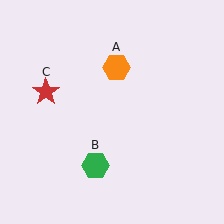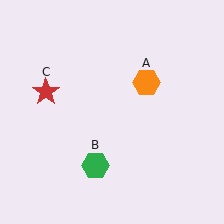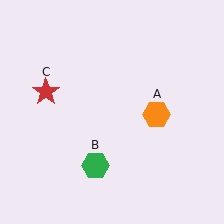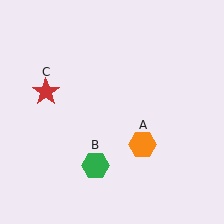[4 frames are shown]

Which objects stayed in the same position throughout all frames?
Green hexagon (object B) and red star (object C) remained stationary.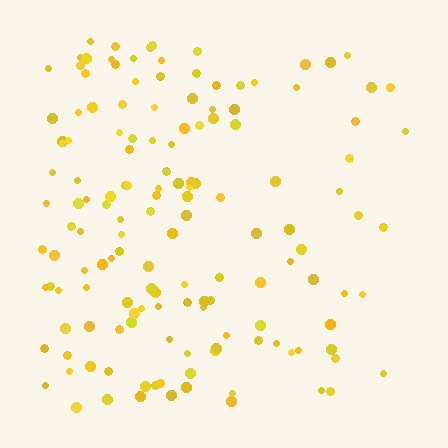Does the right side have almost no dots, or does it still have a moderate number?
Still a moderate number, just noticeably fewer than the left.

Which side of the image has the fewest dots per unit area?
The right.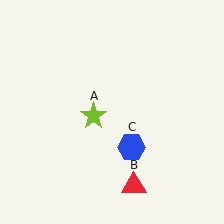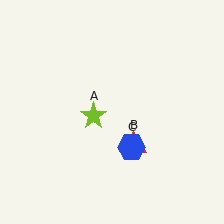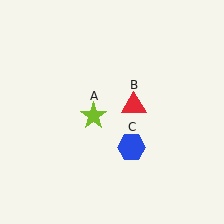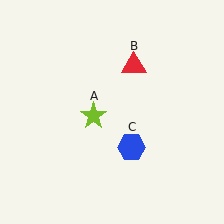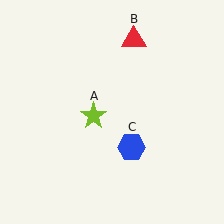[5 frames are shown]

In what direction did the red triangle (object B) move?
The red triangle (object B) moved up.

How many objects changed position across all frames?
1 object changed position: red triangle (object B).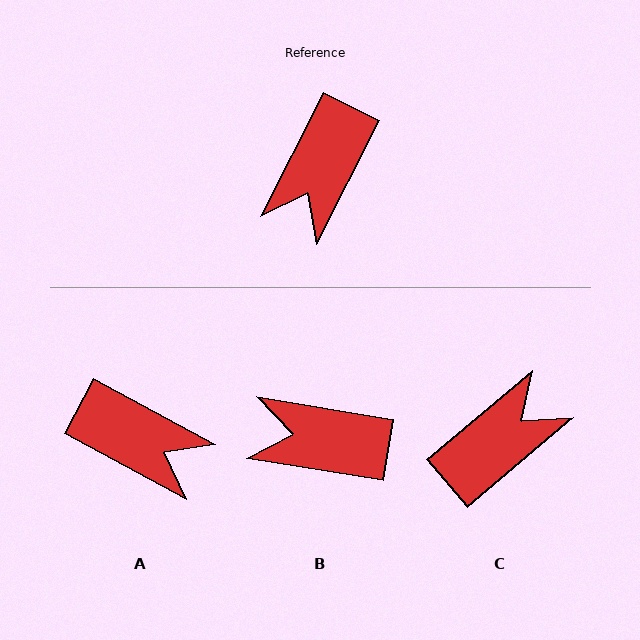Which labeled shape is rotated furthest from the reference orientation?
C, about 157 degrees away.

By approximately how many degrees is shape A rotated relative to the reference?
Approximately 88 degrees counter-clockwise.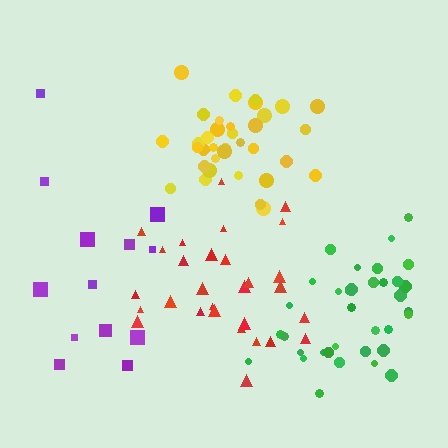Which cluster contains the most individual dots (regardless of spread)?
Green (35).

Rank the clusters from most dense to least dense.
yellow, green, red, purple.